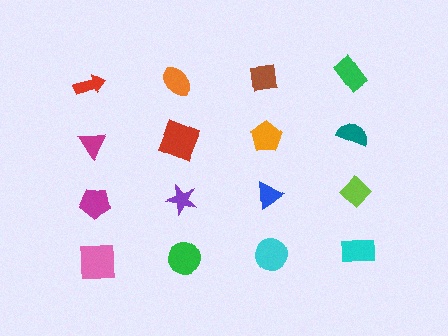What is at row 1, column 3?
A brown square.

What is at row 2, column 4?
A teal semicircle.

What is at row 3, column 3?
A blue triangle.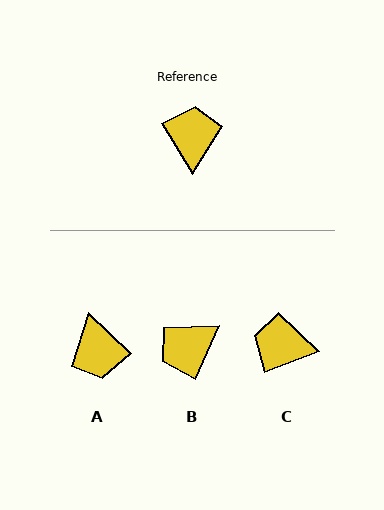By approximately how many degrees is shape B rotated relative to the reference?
Approximately 124 degrees counter-clockwise.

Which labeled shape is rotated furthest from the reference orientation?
A, about 165 degrees away.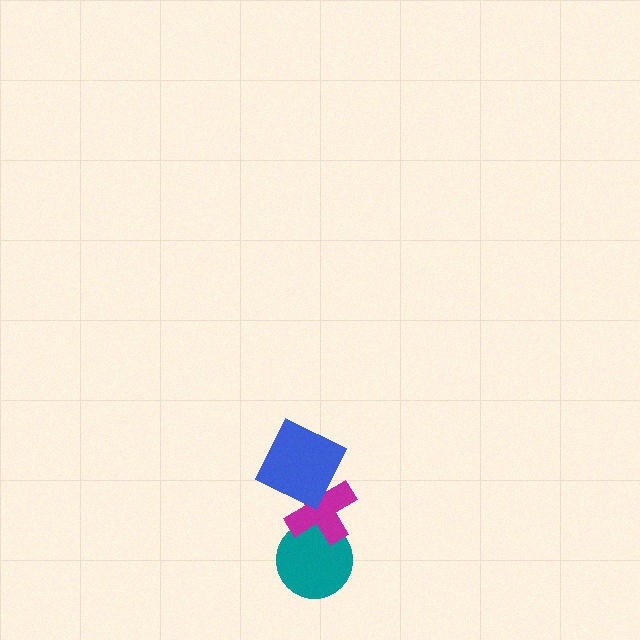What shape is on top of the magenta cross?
The blue square is on top of the magenta cross.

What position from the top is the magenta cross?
The magenta cross is 2nd from the top.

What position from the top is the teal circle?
The teal circle is 3rd from the top.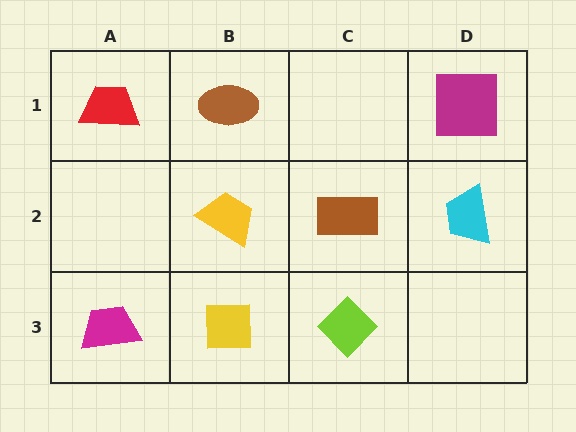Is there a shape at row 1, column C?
No, that cell is empty.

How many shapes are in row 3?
3 shapes.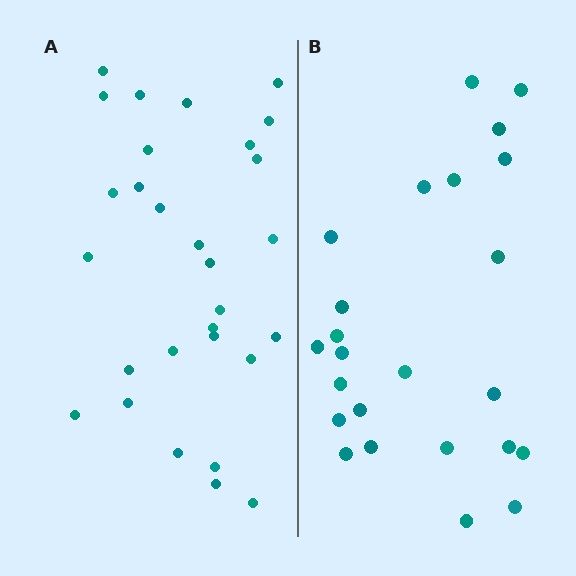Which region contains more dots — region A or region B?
Region A (the left region) has more dots.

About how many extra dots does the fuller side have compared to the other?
Region A has about 5 more dots than region B.